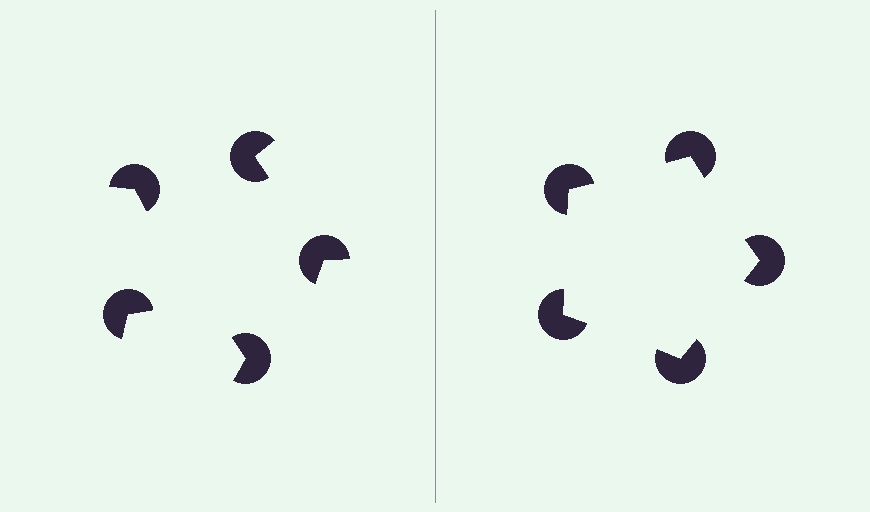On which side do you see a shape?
An illusory pentagon appears on the right side. On the left side the wedge cuts are rotated, so no coherent shape forms.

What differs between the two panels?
The pac-man discs are positioned identically on both sides; only the wedge orientations differ. On the right they align to a pentagon; on the left they are misaligned.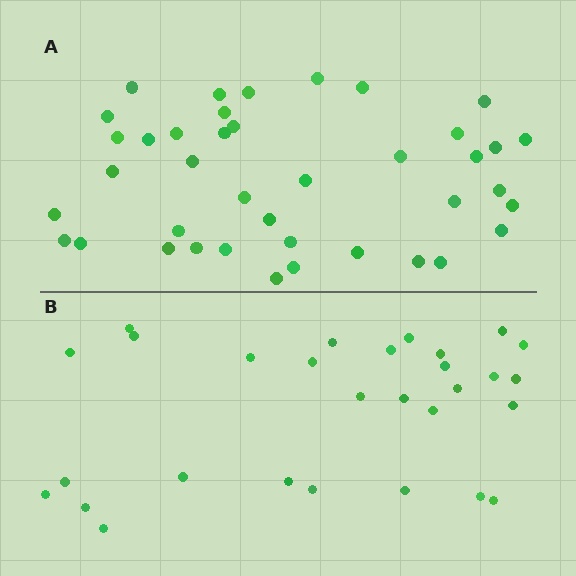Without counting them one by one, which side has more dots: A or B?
Region A (the top region) has more dots.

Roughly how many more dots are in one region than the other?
Region A has roughly 12 or so more dots than region B.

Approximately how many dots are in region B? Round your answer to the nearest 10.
About 30 dots. (The exact count is 29, which rounds to 30.)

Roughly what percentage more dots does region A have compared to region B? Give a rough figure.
About 40% more.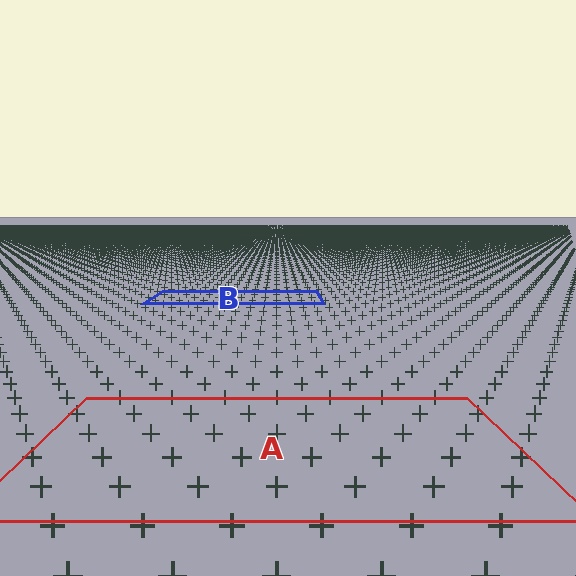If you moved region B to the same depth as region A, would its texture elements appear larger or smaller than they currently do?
They would appear larger. At a closer depth, the same texture elements are projected at a bigger on-screen size.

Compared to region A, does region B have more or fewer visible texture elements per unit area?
Region B has more texture elements per unit area — they are packed more densely because it is farther away.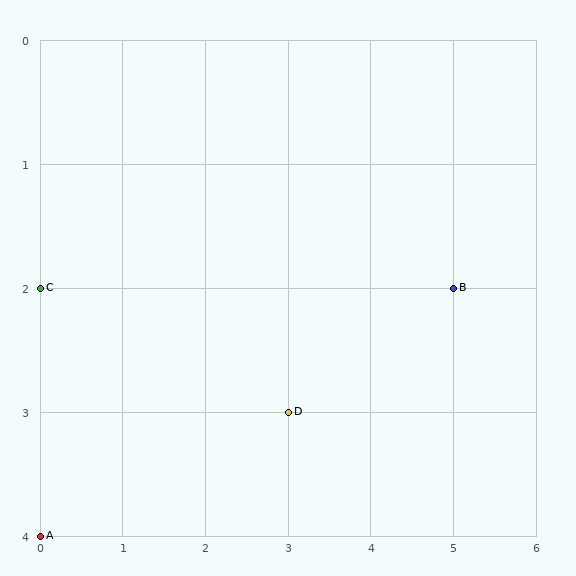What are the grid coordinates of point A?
Point A is at grid coordinates (0, 4).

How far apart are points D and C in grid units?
Points D and C are 3 columns and 1 row apart (about 3.2 grid units diagonally).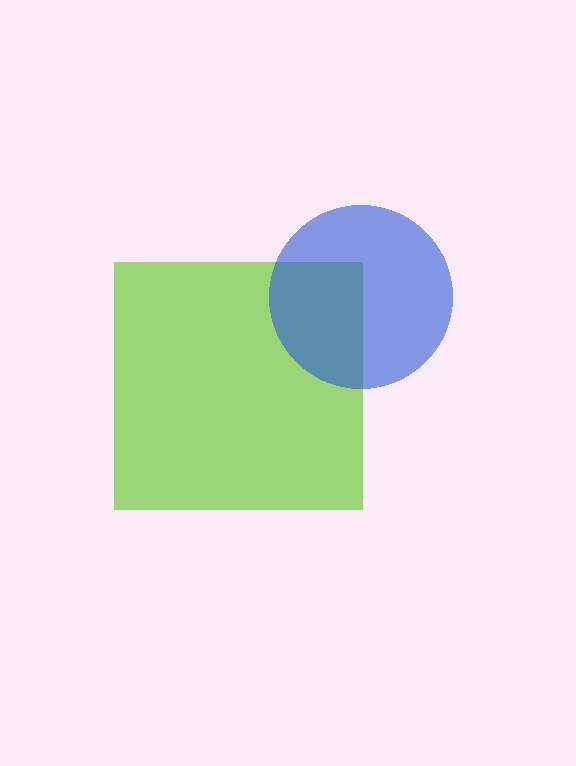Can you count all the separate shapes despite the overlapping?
Yes, there are 2 separate shapes.